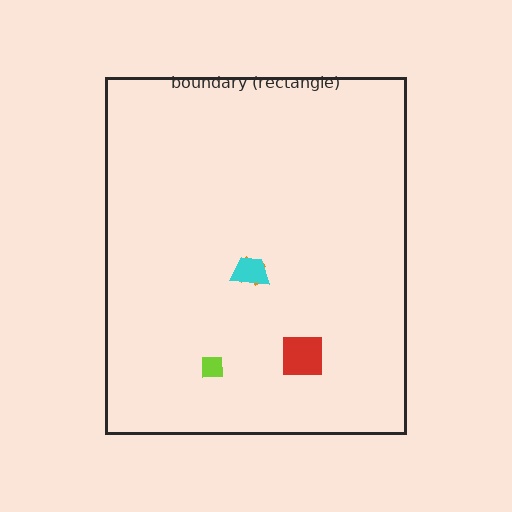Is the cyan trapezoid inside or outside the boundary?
Inside.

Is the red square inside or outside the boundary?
Inside.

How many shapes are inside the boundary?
4 inside, 0 outside.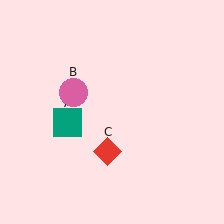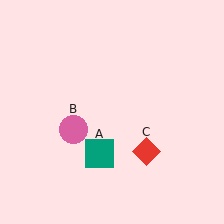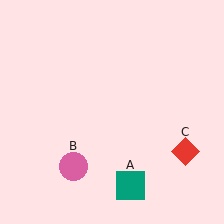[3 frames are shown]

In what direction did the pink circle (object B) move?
The pink circle (object B) moved down.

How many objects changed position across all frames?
3 objects changed position: teal square (object A), pink circle (object B), red diamond (object C).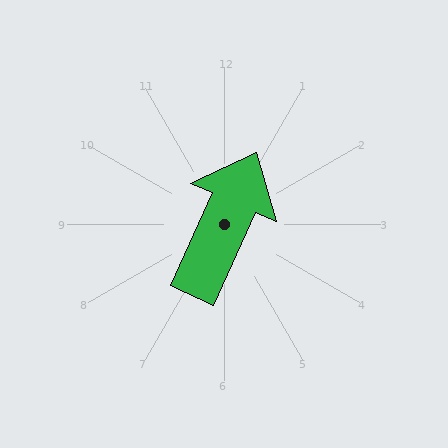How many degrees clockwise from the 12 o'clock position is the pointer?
Approximately 24 degrees.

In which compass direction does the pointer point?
Northeast.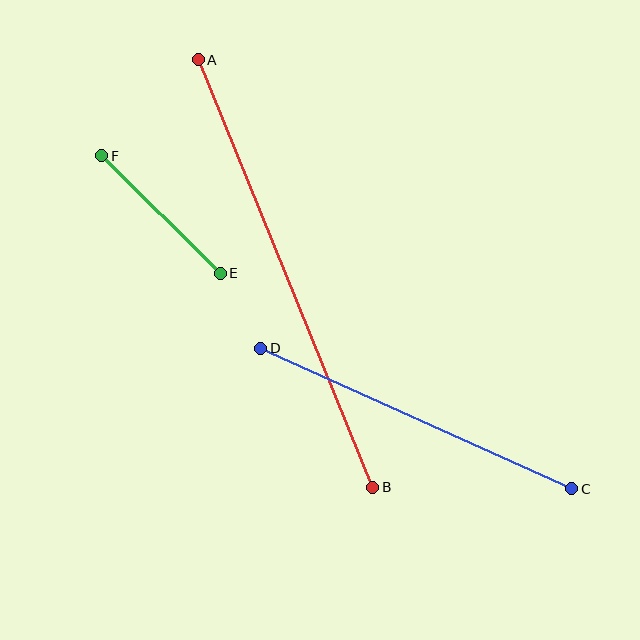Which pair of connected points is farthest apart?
Points A and B are farthest apart.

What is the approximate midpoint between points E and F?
The midpoint is at approximately (161, 215) pixels.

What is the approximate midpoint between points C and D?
The midpoint is at approximately (416, 418) pixels.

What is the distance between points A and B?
The distance is approximately 462 pixels.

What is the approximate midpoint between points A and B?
The midpoint is at approximately (285, 273) pixels.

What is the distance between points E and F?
The distance is approximately 167 pixels.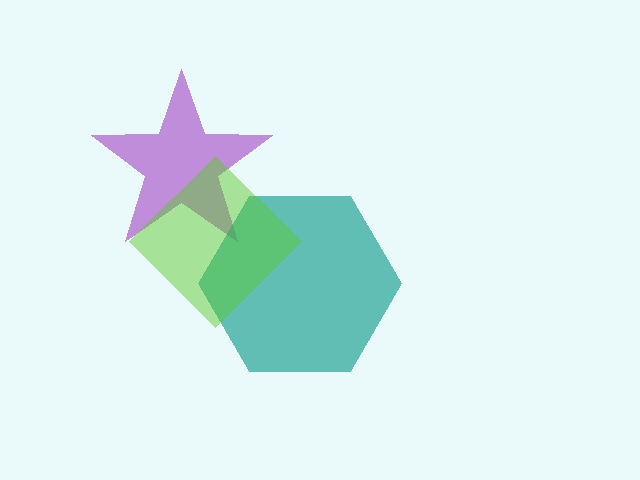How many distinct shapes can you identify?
There are 3 distinct shapes: a purple star, a teal hexagon, a lime diamond.